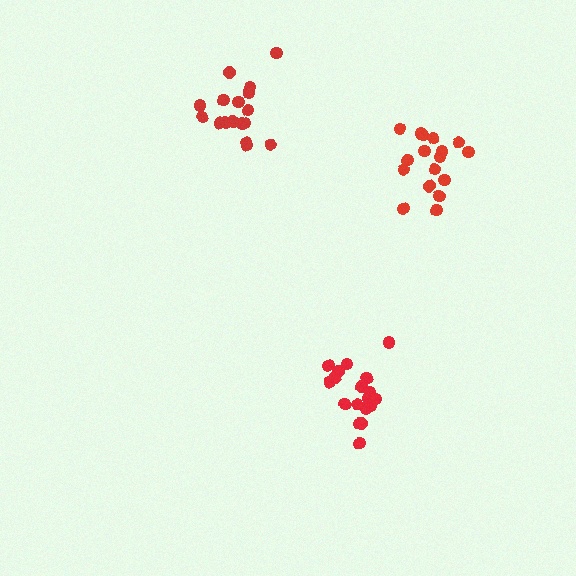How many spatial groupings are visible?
There are 3 spatial groupings.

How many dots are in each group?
Group 1: 17 dots, Group 2: 17 dots, Group 3: 18 dots (52 total).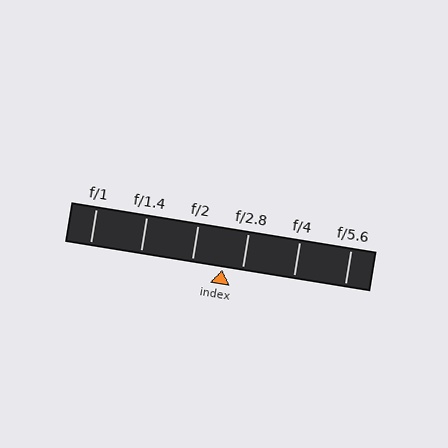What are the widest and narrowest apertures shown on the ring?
The widest aperture shown is f/1 and the narrowest is f/5.6.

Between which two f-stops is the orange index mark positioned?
The index mark is between f/2 and f/2.8.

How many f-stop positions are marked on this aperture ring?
There are 6 f-stop positions marked.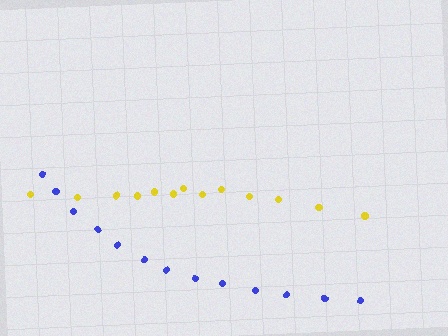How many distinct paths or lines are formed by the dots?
There are 2 distinct paths.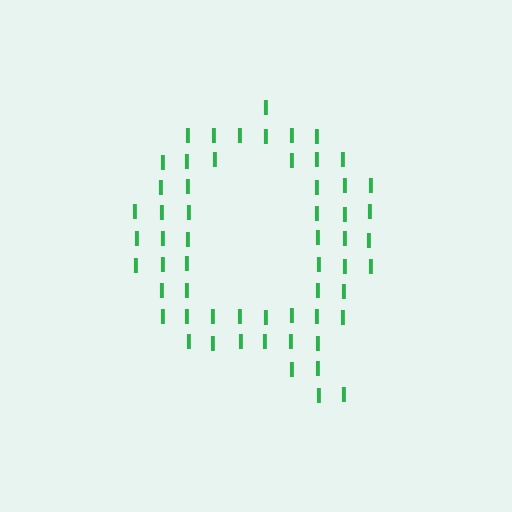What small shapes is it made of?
It is made of small letter I's.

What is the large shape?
The large shape is the letter Q.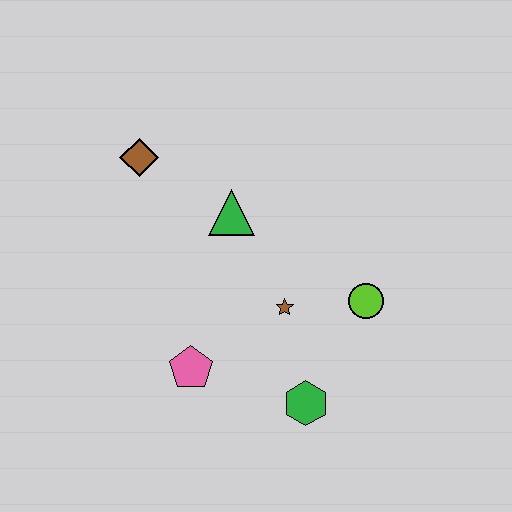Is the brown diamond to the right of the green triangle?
No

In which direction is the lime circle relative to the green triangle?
The lime circle is to the right of the green triangle.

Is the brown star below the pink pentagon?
No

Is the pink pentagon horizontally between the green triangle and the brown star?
No